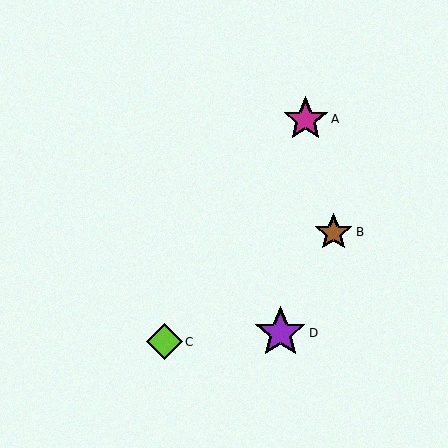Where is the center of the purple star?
The center of the purple star is at (280, 333).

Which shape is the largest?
The purple star (labeled D) is the largest.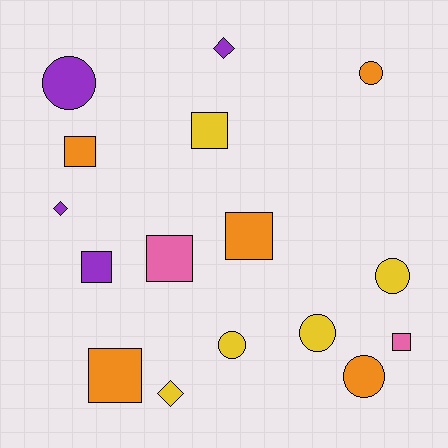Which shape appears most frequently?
Square, with 7 objects.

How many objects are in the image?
There are 16 objects.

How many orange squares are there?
There are 3 orange squares.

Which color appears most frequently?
Orange, with 5 objects.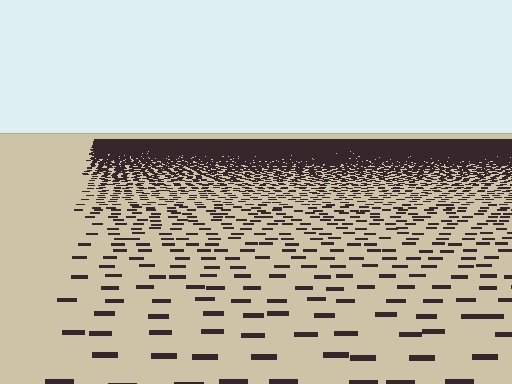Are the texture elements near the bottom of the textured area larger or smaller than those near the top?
Larger. Near the bottom, elements are closer to the viewer and appear at a bigger on-screen size.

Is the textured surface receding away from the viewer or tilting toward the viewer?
The surface is receding away from the viewer. Texture elements get smaller and denser toward the top.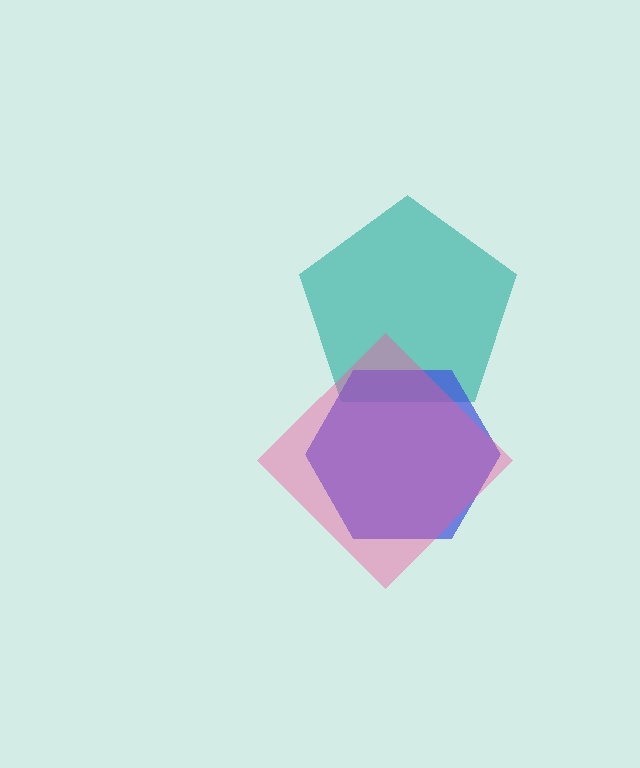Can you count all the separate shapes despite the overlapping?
Yes, there are 3 separate shapes.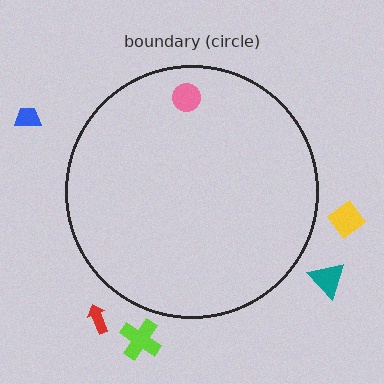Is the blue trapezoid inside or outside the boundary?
Outside.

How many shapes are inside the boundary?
1 inside, 5 outside.